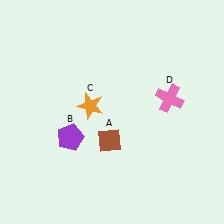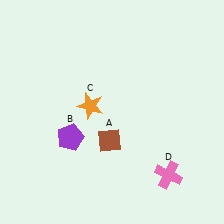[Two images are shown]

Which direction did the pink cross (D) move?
The pink cross (D) moved down.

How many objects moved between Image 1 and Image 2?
1 object moved between the two images.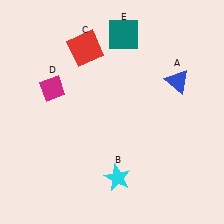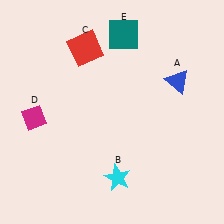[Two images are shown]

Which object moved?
The magenta diamond (D) moved down.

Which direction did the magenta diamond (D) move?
The magenta diamond (D) moved down.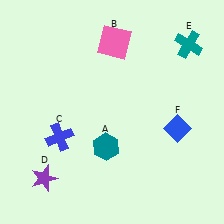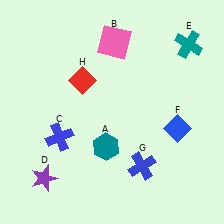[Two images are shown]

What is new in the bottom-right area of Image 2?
A blue cross (G) was added in the bottom-right area of Image 2.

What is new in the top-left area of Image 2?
A red diamond (H) was added in the top-left area of Image 2.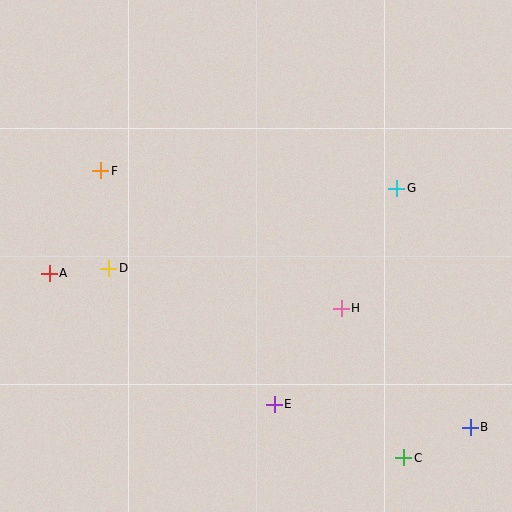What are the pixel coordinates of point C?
Point C is at (404, 458).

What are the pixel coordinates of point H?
Point H is at (341, 308).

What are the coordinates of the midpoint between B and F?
The midpoint between B and F is at (285, 299).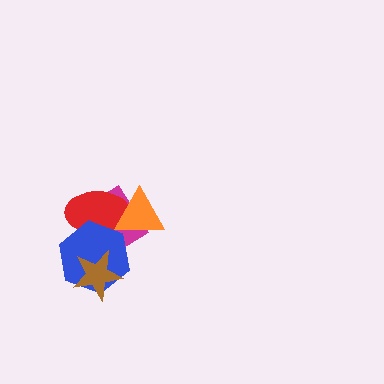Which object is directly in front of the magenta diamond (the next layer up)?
The red ellipse is directly in front of the magenta diamond.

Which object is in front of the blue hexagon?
The brown star is in front of the blue hexagon.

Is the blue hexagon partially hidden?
Yes, it is partially covered by another shape.